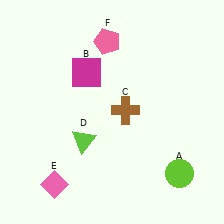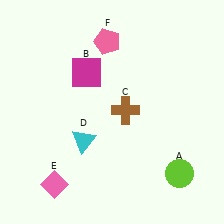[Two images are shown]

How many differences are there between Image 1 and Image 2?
There is 1 difference between the two images.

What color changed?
The triangle (D) changed from lime in Image 1 to cyan in Image 2.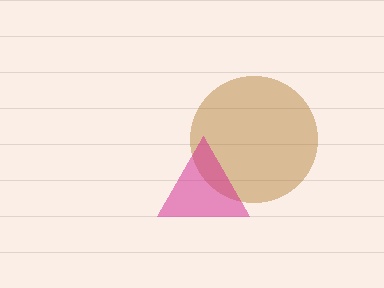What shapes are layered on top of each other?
The layered shapes are: a brown circle, a magenta triangle.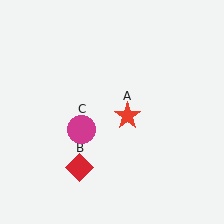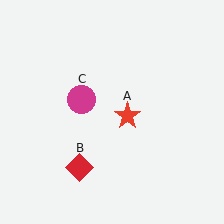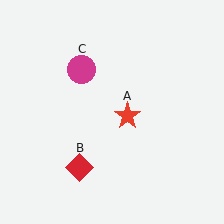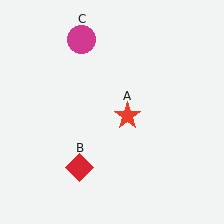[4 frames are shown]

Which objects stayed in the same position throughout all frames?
Red star (object A) and red diamond (object B) remained stationary.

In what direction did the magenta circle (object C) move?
The magenta circle (object C) moved up.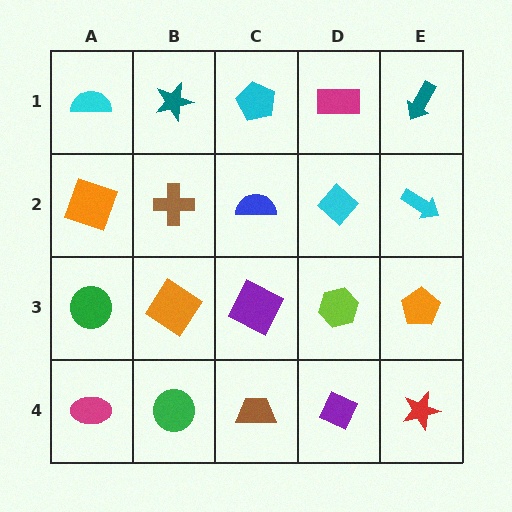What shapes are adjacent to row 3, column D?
A cyan diamond (row 2, column D), a purple diamond (row 4, column D), a purple square (row 3, column C), an orange pentagon (row 3, column E).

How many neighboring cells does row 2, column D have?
4.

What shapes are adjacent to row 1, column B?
A brown cross (row 2, column B), a cyan semicircle (row 1, column A), a cyan pentagon (row 1, column C).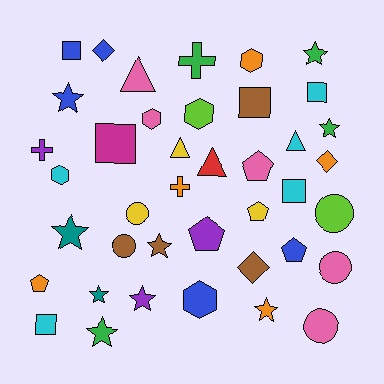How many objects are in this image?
There are 40 objects.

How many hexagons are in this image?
There are 5 hexagons.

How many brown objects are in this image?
There are 4 brown objects.